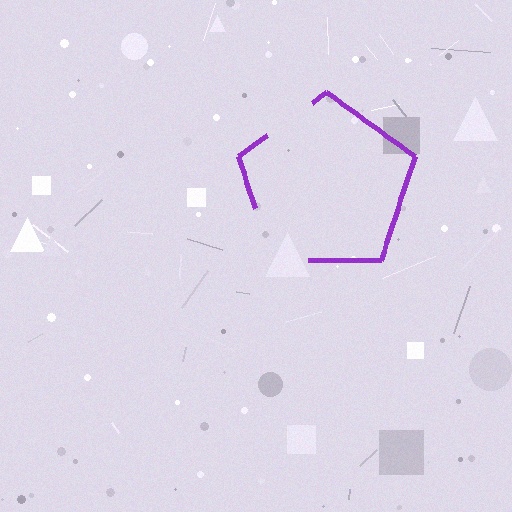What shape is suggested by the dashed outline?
The dashed outline suggests a pentagon.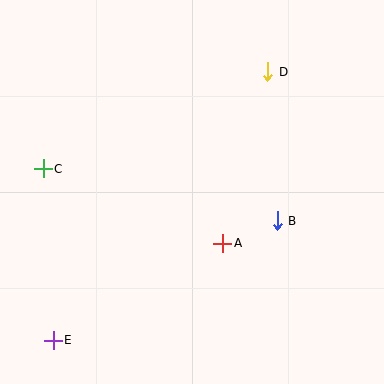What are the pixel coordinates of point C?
Point C is at (43, 169).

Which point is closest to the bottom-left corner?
Point E is closest to the bottom-left corner.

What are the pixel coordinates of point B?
Point B is at (277, 221).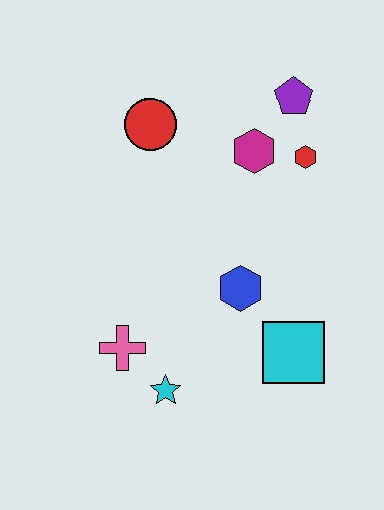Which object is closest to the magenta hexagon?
The red hexagon is closest to the magenta hexagon.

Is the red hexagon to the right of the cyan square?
Yes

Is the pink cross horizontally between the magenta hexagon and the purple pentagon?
No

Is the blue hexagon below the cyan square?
No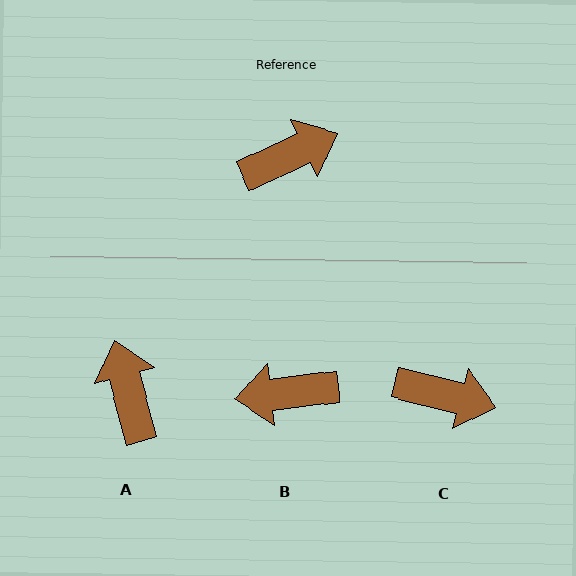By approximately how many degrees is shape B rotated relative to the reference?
Approximately 162 degrees counter-clockwise.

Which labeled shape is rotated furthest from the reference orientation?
B, about 162 degrees away.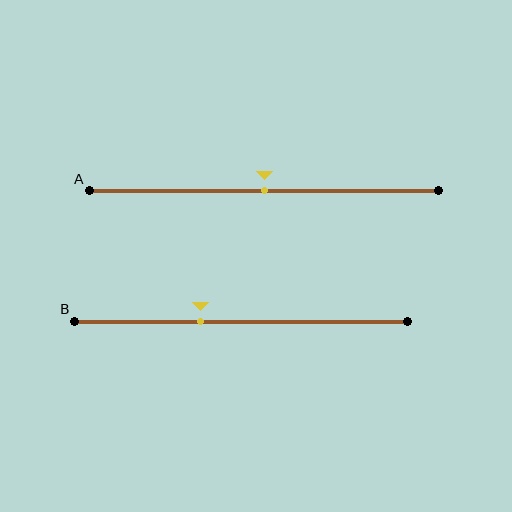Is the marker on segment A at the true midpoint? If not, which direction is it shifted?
Yes, the marker on segment A is at the true midpoint.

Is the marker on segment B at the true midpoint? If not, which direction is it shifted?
No, the marker on segment B is shifted to the left by about 12% of the segment length.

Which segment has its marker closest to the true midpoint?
Segment A has its marker closest to the true midpoint.